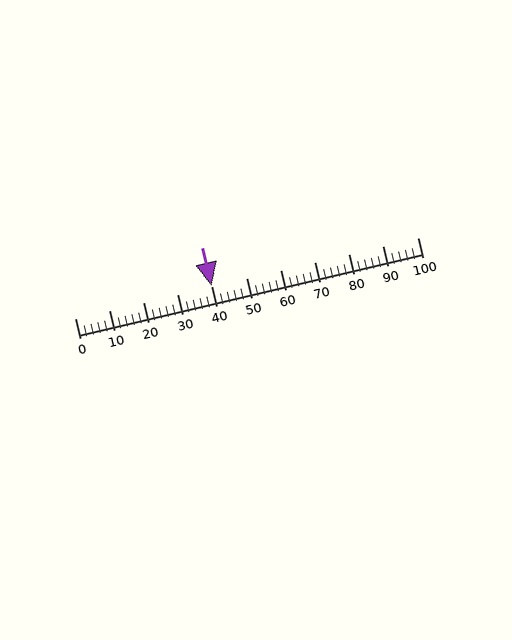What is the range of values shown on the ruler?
The ruler shows values from 0 to 100.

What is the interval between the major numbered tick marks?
The major tick marks are spaced 10 units apart.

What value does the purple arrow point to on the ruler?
The purple arrow points to approximately 40.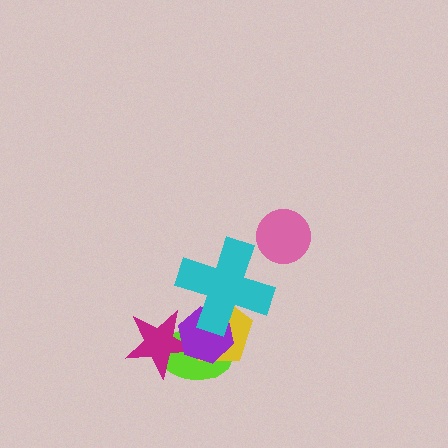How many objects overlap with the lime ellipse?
4 objects overlap with the lime ellipse.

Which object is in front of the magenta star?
The purple hexagon is in front of the magenta star.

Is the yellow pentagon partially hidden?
Yes, it is partially covered by another shape.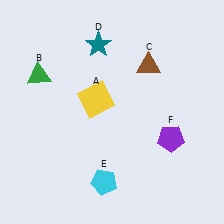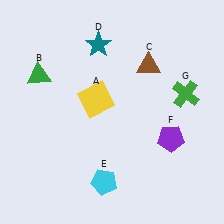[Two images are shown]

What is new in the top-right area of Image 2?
A green cross (G) was added in the top-right area of Image 2.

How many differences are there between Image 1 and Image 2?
There is 1 difference between the two images.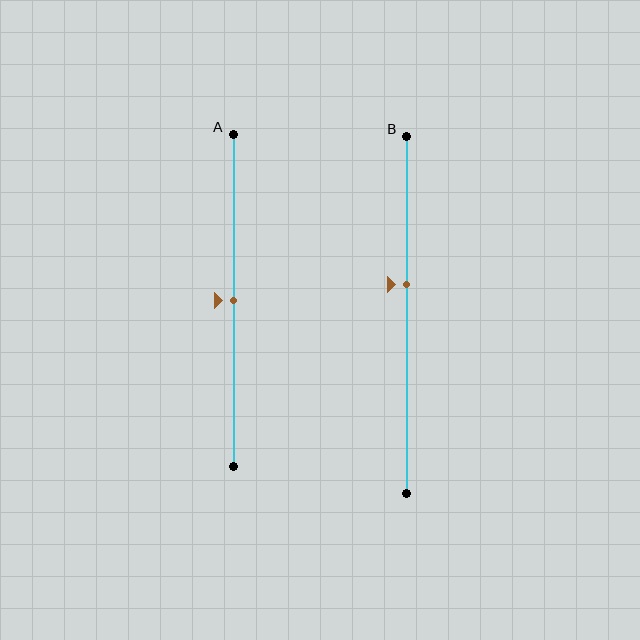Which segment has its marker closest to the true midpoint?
Segment A has its marker closest to the true midpoint.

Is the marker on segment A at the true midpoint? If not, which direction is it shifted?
Yes, the marker on segment A is at the true midpoint.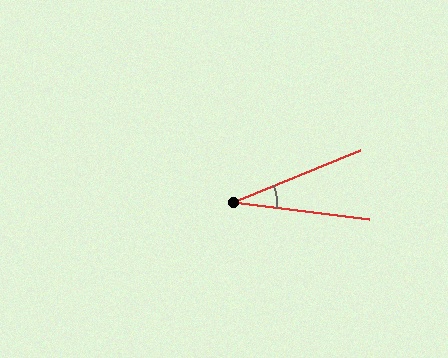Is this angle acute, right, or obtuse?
It is acute.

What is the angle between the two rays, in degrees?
Approximately 29 degrees.